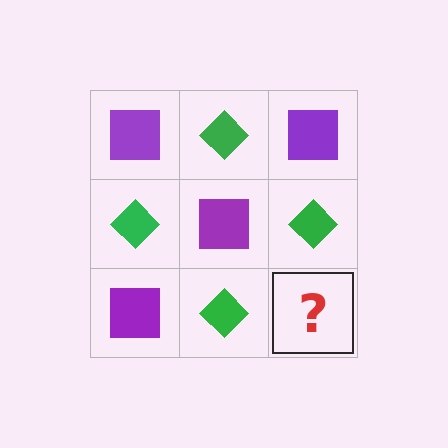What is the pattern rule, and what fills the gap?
The rule is that it alternates purple square and green diamond in a checkerboard pattern. The gap should be filled with a purple square.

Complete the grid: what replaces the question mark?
The question mark should be replaced with a purple square.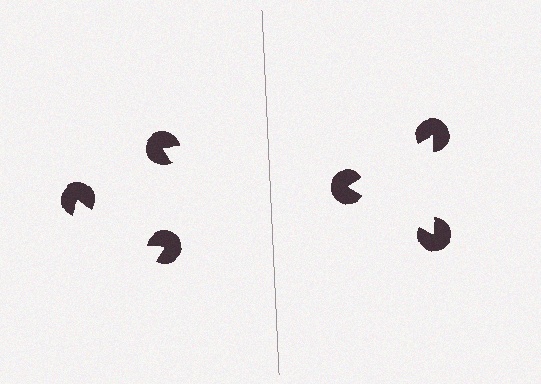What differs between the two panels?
The pac-man discs are positioned identically on both sides; only the wedge orientations differ. On the right they align to a triangle; on the left they are misaligned.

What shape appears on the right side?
An illusory triangle.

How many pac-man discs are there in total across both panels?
6 — 3 on each side.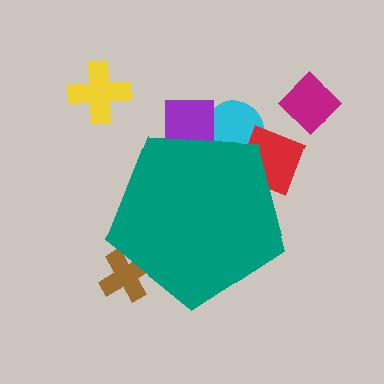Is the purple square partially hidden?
Yes, the purple square is partially hidden behind the teal pentagon.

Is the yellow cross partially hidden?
No, the yellow cross is fully visible.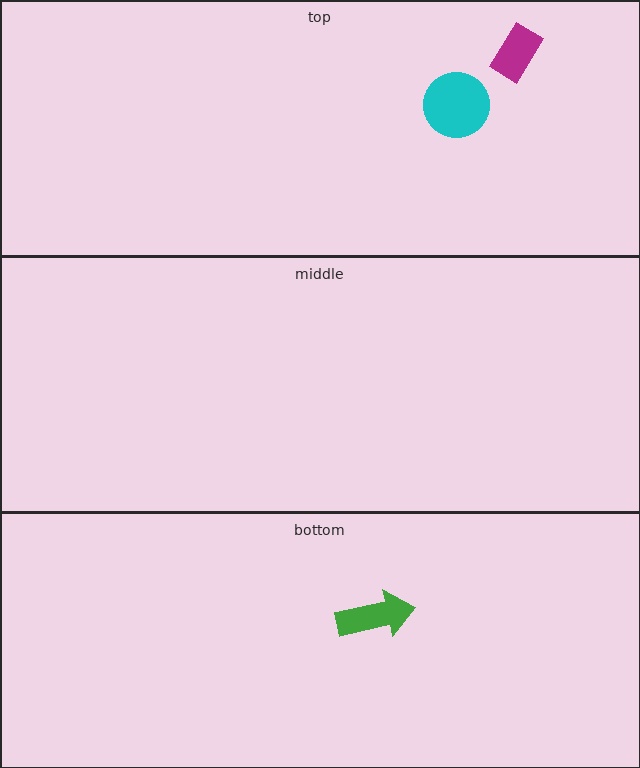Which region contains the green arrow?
The bottom region.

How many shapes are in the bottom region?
1.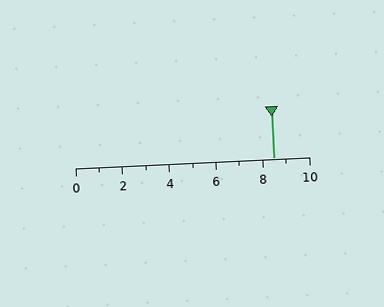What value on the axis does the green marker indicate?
The marker indicates approximately 8.5.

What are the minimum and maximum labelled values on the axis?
The axis runs from 0 to 10.